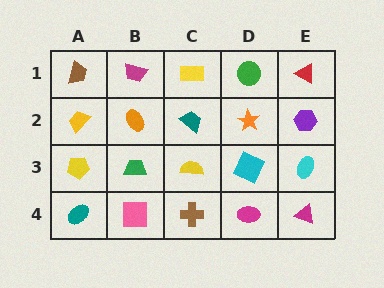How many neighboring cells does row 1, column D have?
3.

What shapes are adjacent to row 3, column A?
A yellow trapezoid (row 2, column A), a teal ellipse (row 4, column A), a green trapezoid (row 3, column B).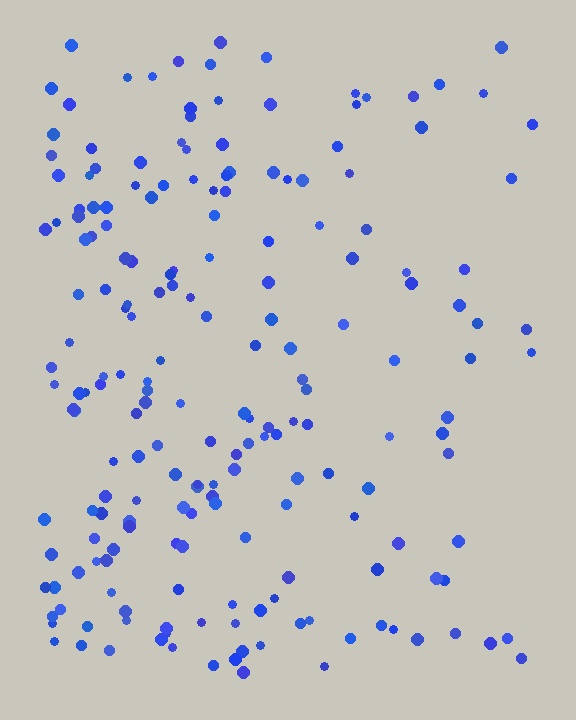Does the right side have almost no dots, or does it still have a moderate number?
Still a moderate number, just noticeably fewer than the left.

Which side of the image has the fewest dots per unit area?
The right.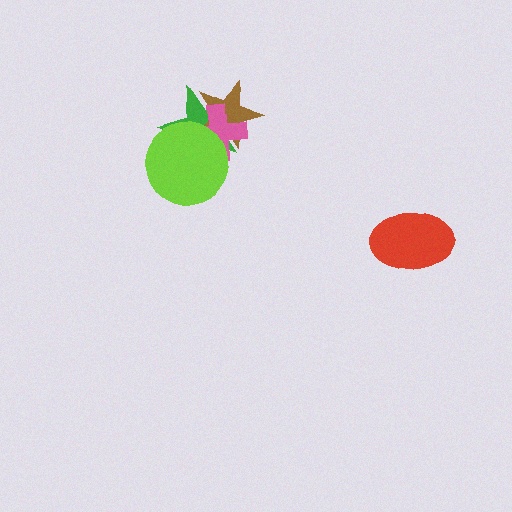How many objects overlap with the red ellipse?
0 objects overlap with the red ellipse.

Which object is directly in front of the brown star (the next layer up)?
The pink cross is directly in front of the brown star.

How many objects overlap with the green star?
3 objects overlap with the green star.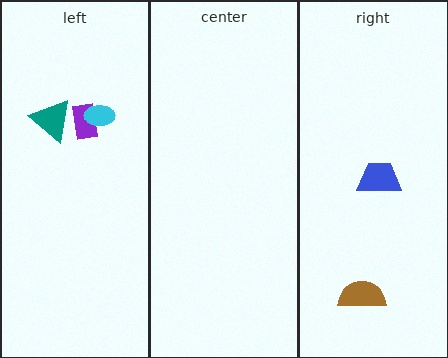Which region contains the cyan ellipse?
The left region.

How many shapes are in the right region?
2.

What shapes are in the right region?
The blue trapezoid, the brown semicircle.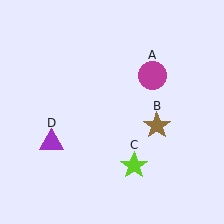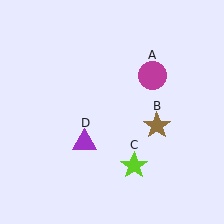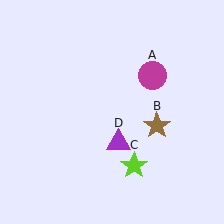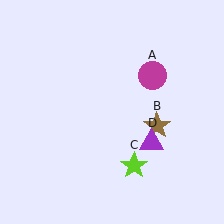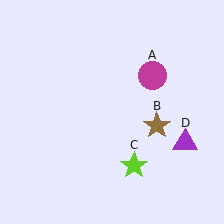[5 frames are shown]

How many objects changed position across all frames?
1 object changed position: purple triangle (object D).